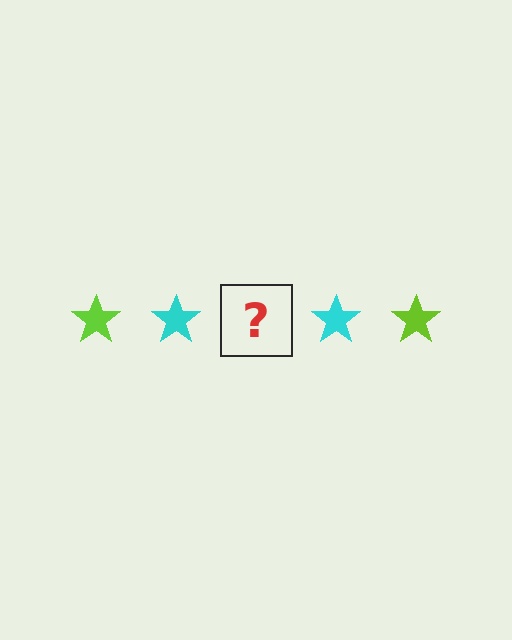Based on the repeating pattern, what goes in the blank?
The blank should be a lime star.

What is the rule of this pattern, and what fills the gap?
The rule is that the pattern cycles through lime, cyan stars. The gap should be filled with a lime star.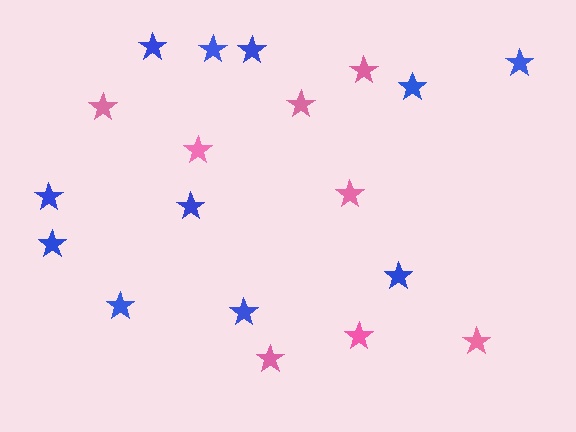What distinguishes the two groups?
There are 2 groups: one group of blue stars (11) and one group of pink stars (8).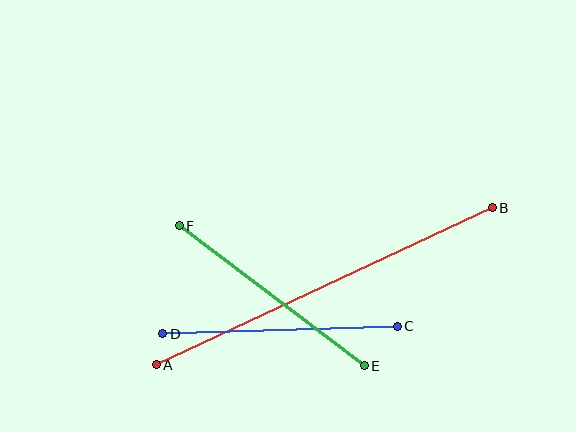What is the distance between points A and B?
The distance is approximately 371 pixels.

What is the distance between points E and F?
The distance is approximately 232 pixels.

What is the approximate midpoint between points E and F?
The midpoint is at approximately (272, 296) pixels.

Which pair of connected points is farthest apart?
Points A and B are farthest apart.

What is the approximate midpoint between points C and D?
The midpoint is at approximately (280, 330) pixels.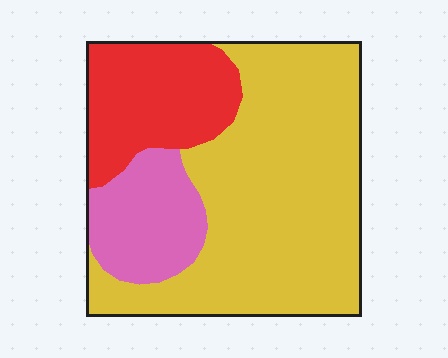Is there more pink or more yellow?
Yellow.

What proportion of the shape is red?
Red takes up between a sixth and a third of the shape.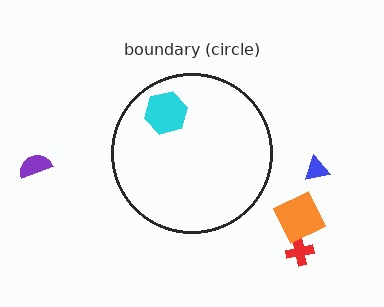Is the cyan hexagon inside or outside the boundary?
Inside.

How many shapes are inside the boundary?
1 inside, 4 outside.